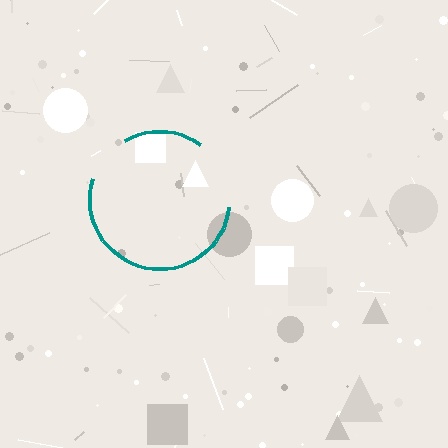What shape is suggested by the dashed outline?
The dashed outline suggests a circle.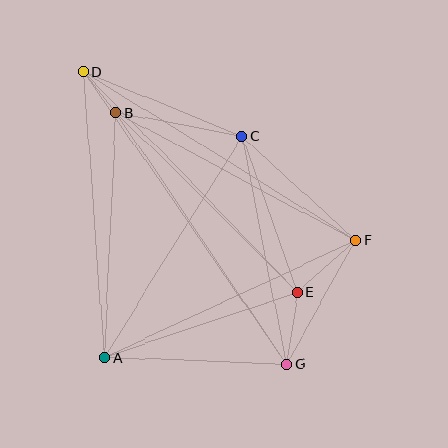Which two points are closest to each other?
Points B and D are closest to each other.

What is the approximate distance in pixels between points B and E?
The distance between B and E is approximately 256 pixels.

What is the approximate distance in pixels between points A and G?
The distance between A and G is approximately 182 pixels.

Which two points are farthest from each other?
Points D and G are farthest from each other.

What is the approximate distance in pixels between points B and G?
The distance between B and G is approximately 304 pixels.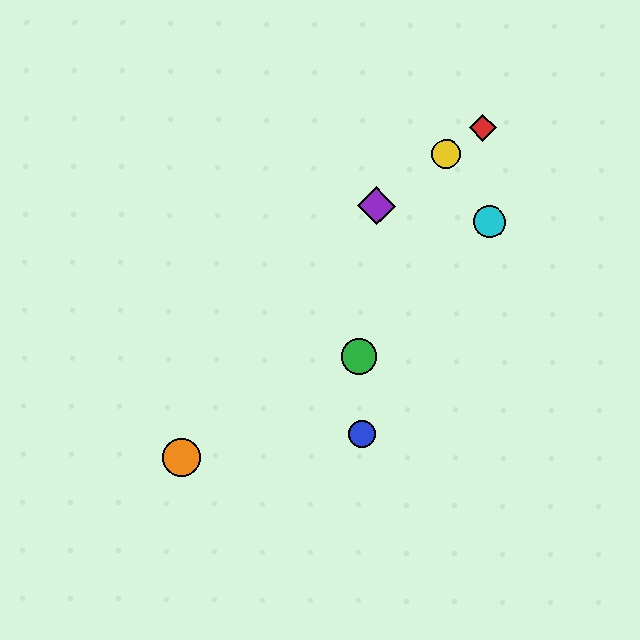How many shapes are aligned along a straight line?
3 shapes (the red diamond, the yellow circle, the purple diamond) are aligned along a straight line.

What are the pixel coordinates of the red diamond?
The red diamond is at (482, 128).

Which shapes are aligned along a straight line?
The red diamond, the yellow circle, the purple diamond are aligned along a straight line.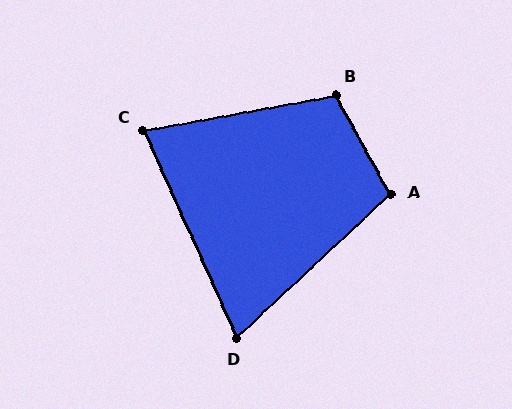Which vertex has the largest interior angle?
B, at approximately 109 degrees.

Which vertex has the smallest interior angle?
D, at approximately 71 degrees.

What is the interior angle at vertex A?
Approximately 104 degrees (obtuse).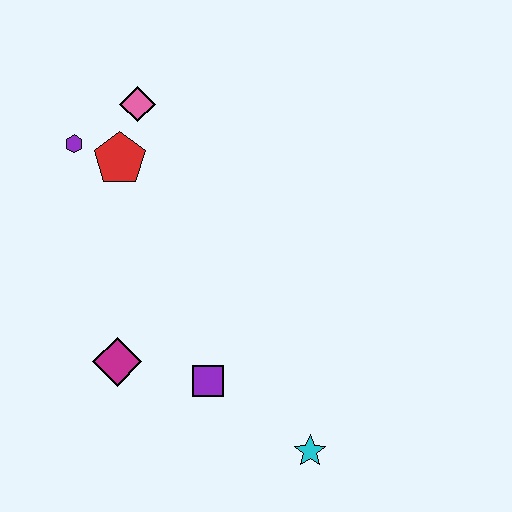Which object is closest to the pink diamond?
The red pentagon is closest to the pink diamond.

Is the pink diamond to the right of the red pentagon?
Yes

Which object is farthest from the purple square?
The pink diamond is farthest from the purple square.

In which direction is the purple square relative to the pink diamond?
The purple square is below the pink diamond.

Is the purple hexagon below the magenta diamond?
No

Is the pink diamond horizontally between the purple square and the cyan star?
No